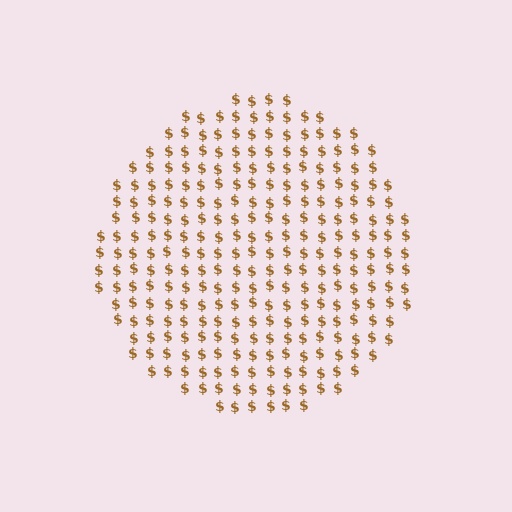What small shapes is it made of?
It is made of small dollar signs.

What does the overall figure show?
The overall figure shows a circle.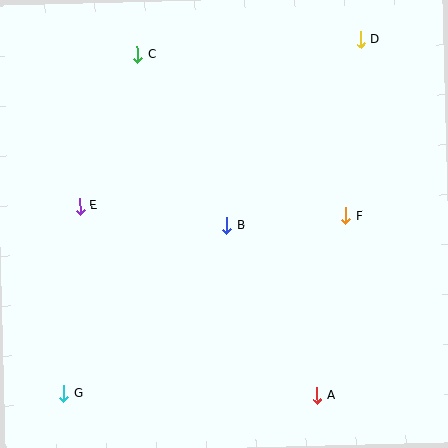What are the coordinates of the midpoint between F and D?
The midpoint between F and D is at (353, 128).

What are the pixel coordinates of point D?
Point D is at (361, 40).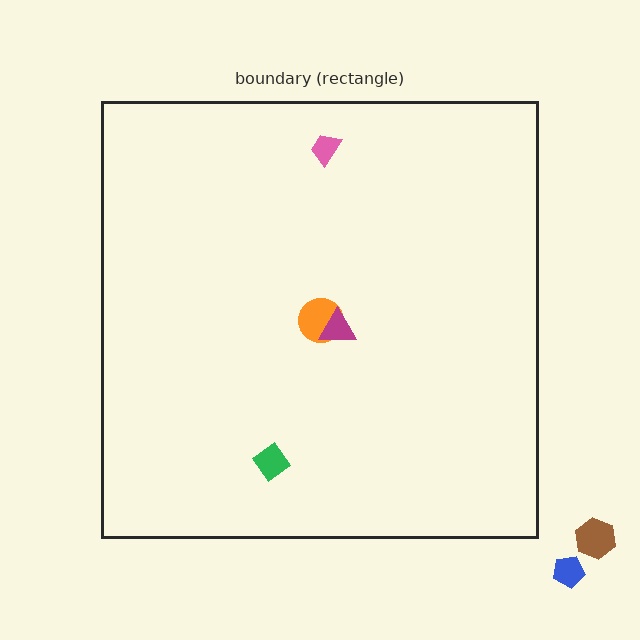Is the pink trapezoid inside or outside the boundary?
Inside.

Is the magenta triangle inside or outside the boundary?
Inside.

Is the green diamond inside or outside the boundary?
Inside.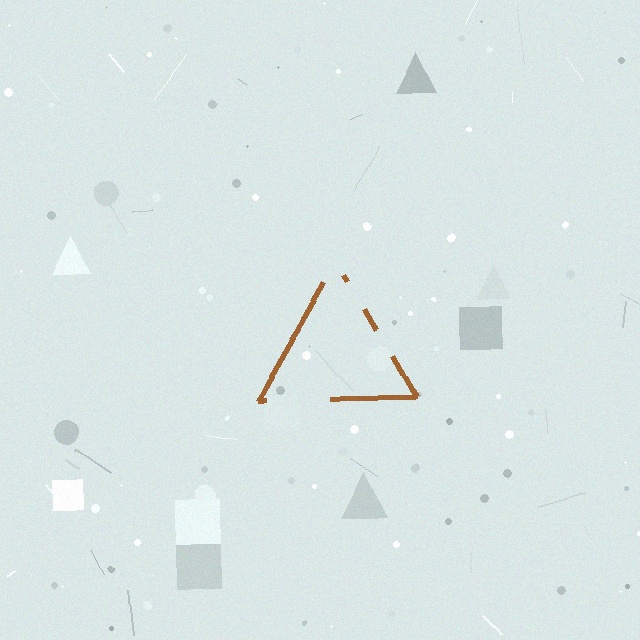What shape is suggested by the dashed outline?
The dashed outline suggests a triangle.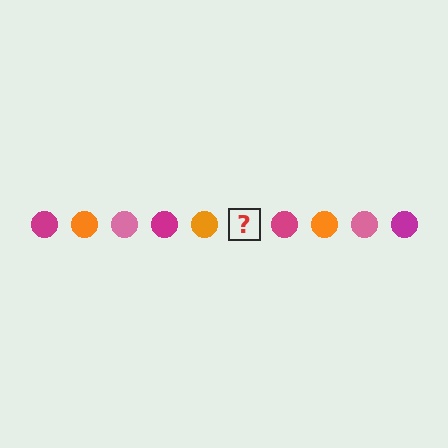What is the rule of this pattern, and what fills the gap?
The rule is that the pattern cycles through magenta, orange, pink circles. The gap should be filled with a pink circle.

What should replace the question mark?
The question mark should be replaced with a pink circle.